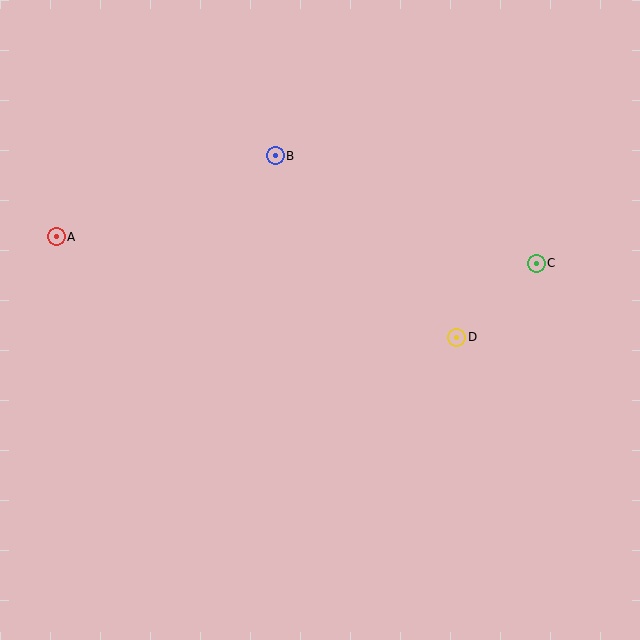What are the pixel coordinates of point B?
Point B is at (275, 156).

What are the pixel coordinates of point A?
Point A is at (56, 237).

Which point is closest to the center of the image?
Point D at (457, 337) is closest to the center.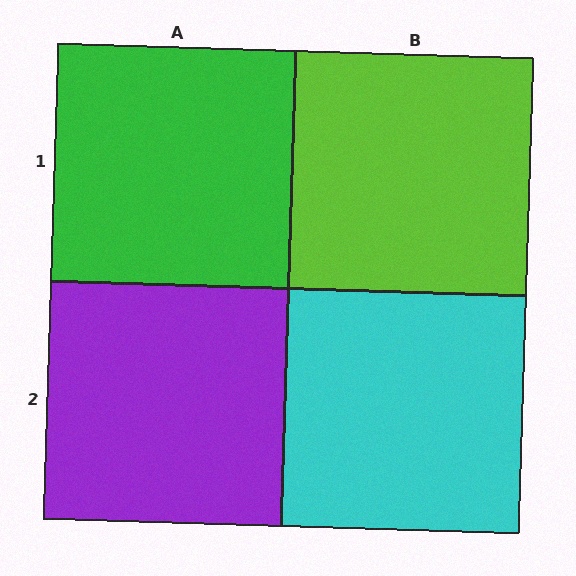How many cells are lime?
1 cell is lime.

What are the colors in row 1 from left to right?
Green, lime.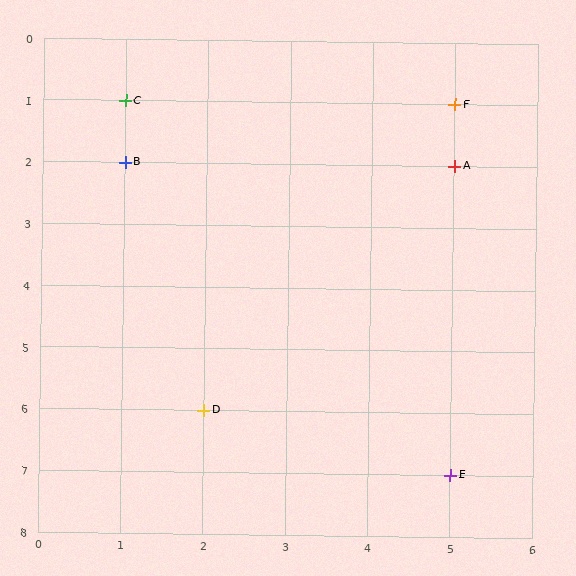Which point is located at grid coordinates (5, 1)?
Point F is at (5, 1).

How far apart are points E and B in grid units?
Points E and B are 4 columns and 5 rows apart (about 6.4 grid units diagonally).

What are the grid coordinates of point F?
Point F is at grid coordinates (5, 1).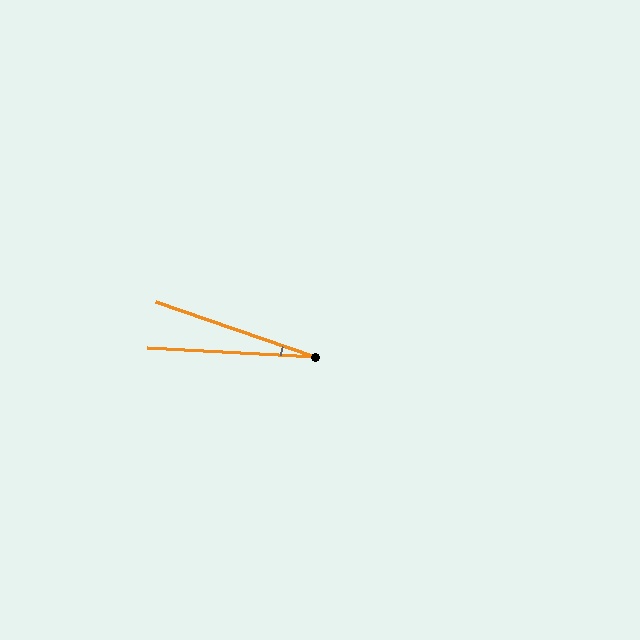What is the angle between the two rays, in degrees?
Approximately 16 degrees.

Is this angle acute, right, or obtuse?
It is acute.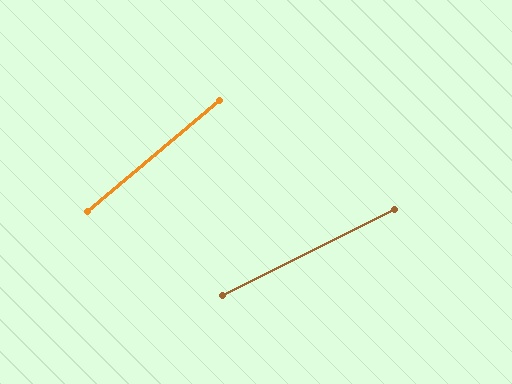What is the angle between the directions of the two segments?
Approximately 14 degrees.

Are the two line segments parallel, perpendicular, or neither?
Neither parallel nor perpendicular — they differ by about 14°.